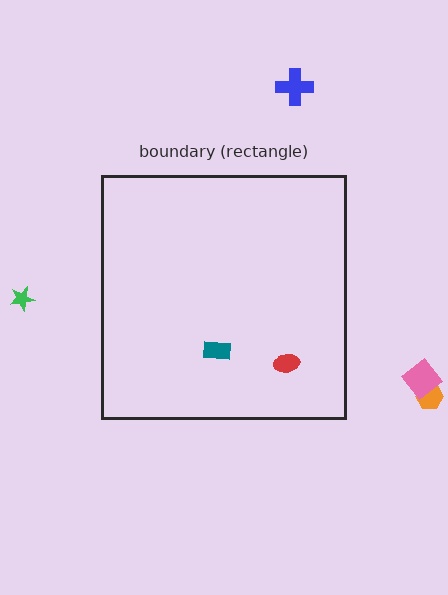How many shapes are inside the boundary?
2 inside, 4 outside.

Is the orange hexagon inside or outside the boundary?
Outside.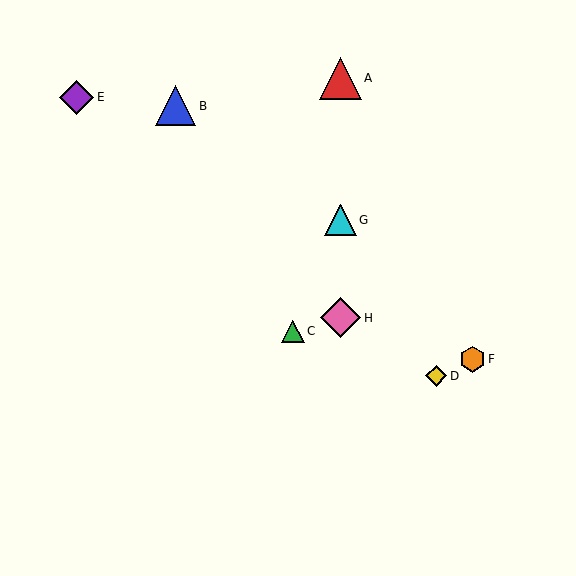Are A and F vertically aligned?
No, A is at x≈340 and F is at x≈472.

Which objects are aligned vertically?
Objects A, G, H are aligned vertically.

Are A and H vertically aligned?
Yes, both are at x≈340.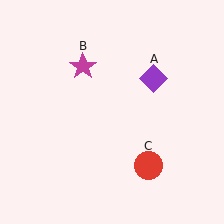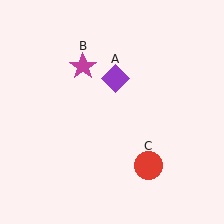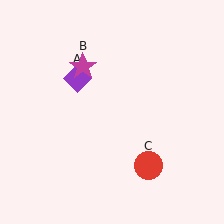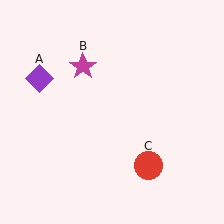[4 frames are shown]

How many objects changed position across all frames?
1 object changed position: purple diamond (object A).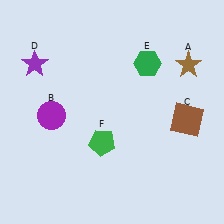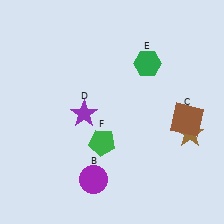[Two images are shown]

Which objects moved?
The objects that moved are: the brown star (A), the purple circle (B), the purple star (D).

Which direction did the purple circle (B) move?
The purple circle (B) moved down.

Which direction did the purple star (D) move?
The purple star (D) moved down.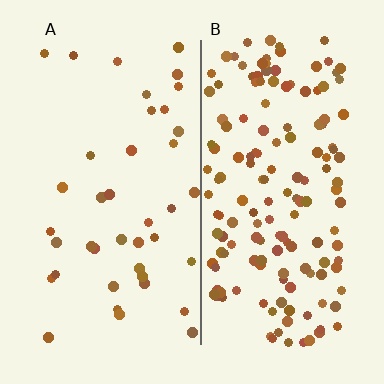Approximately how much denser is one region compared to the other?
Approximately 4.0× — region B over region A.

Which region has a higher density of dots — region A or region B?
B (the right).